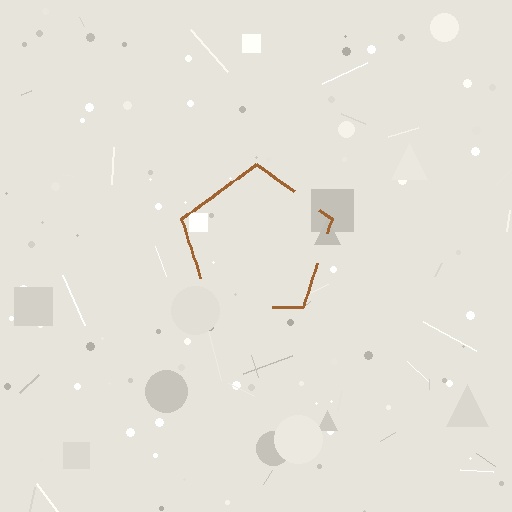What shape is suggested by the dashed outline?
The dashed outline suggests a pentagon.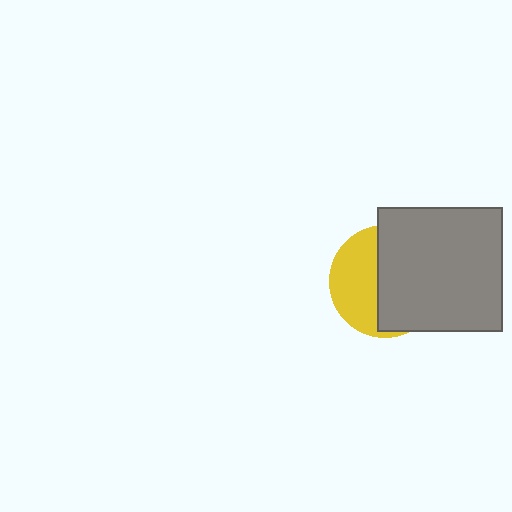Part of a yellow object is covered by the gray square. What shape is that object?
It is a circle.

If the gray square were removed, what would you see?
You would see the complete yellow circle.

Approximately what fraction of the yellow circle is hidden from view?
Roughly 57% of the yellow circle is hidden behind the gray square.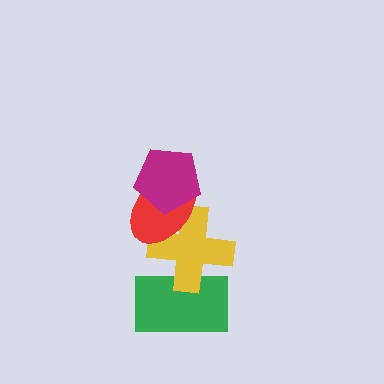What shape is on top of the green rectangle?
The yellow cross is on top of the green rectangle.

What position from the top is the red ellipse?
The red ellipse is 2nd from the top.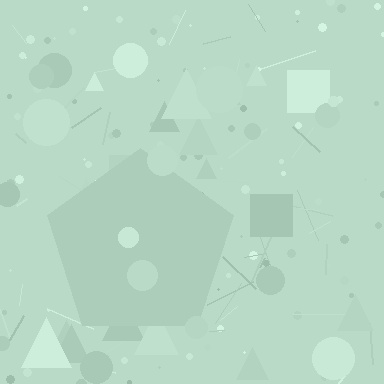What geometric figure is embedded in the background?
A pentagon is embedded in the background.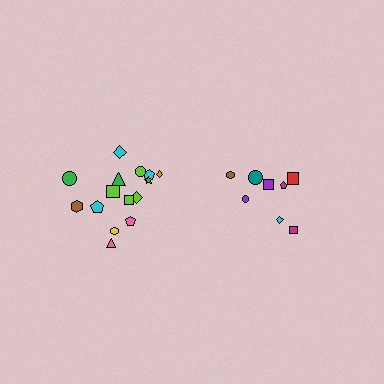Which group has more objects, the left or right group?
The left group.